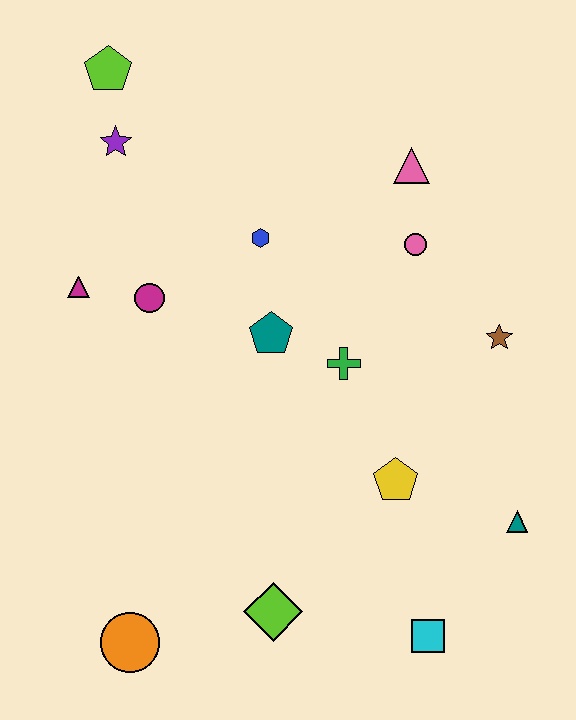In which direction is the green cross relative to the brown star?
The green cross is to the left of the brown star.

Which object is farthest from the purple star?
The cyan square is farthest from the purple star.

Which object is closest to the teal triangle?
The yellow pentagon is closest to the teal triangle.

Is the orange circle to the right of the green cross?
No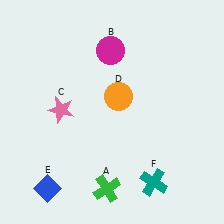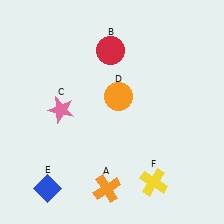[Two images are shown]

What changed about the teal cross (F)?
In Image 1, F is teal. In Image 2, it changed to yellow.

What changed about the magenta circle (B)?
In Image 1, B is magenta. In Image 2, it changed to red.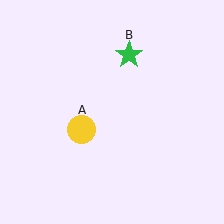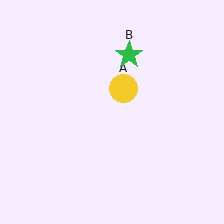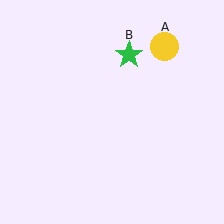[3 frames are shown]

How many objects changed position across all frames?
1 object changed position: yellow circle (object A).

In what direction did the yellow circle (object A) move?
The yellow circle (object A) moved up and to the right.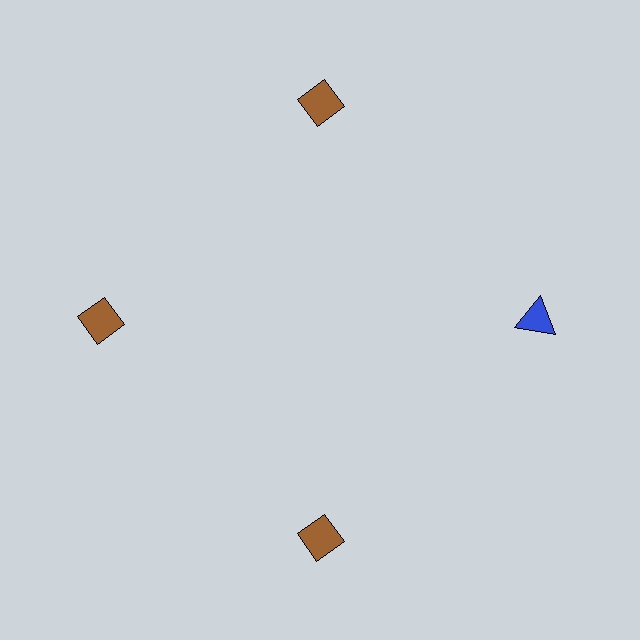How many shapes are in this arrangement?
There are 4 shapes arranged in a ring pattern.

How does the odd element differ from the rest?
It differs in both color (blue instead of brown) and shape (triangle instead of diamond).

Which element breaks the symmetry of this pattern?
The blue triangle at roughly the 3 o'clock position breaks the symmetry. All other shapes are brown diamonds.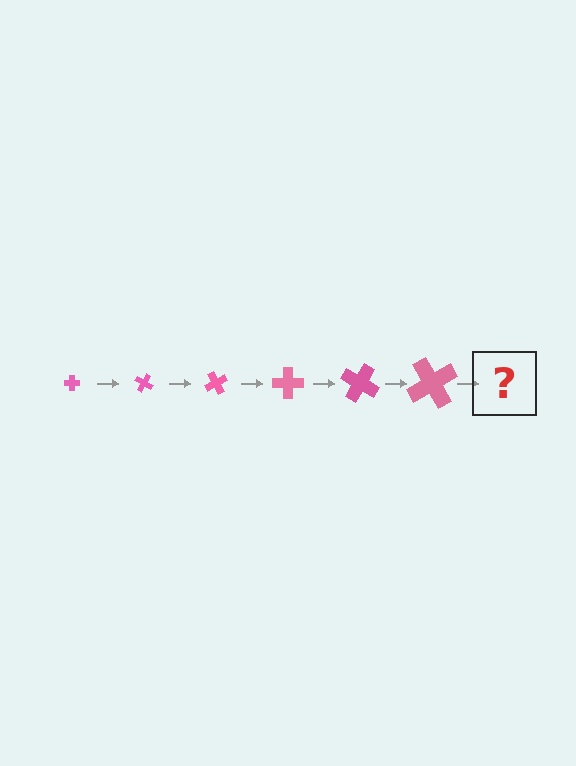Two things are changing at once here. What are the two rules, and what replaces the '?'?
The two rules are that the cross grows larger each step and it rotates 30 degrees each step. The '?' should be a cross, larger than the previous one and rotated 180 degrees from the start.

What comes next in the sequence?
The next element should be a cross, larger than the previous one and rotated 180 degrees from the start.